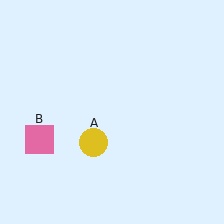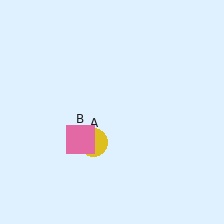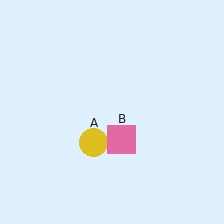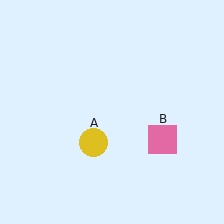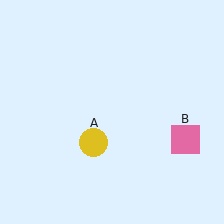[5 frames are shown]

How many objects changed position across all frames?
1 object changed position: pink square (object B).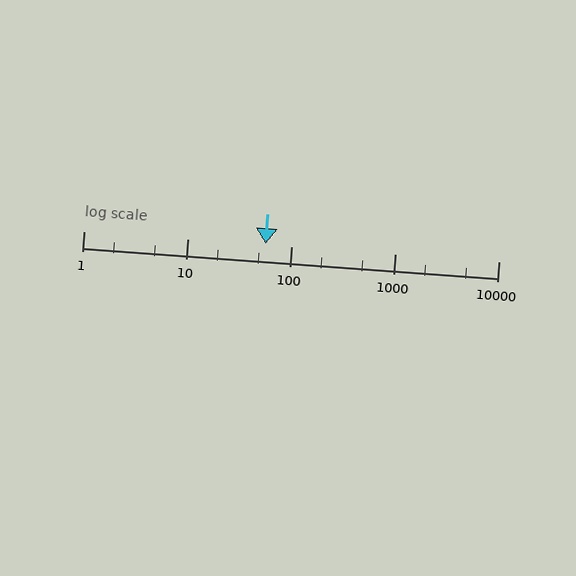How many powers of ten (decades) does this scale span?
The scale spans 4 decades, from 1 to 10000.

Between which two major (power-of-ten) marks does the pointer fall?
The pointer is between 10 and 100.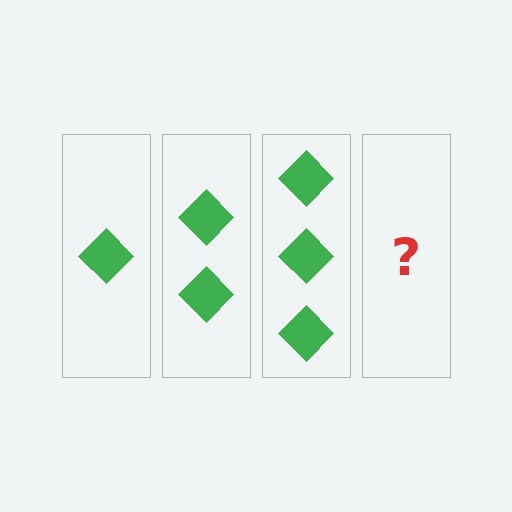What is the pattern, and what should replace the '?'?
The pattern is that each step adds one more diamond. The '?' should be 4 diamonds.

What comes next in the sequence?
The next element should be 4 diamonds.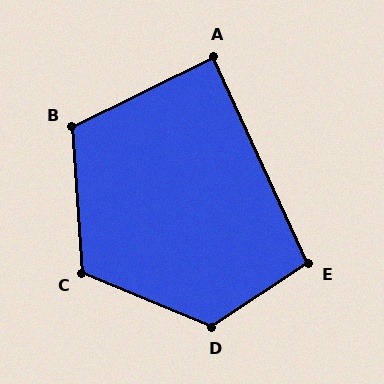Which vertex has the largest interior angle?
D, at approximately 124 degrees.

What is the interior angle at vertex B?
Approximately 112 degrees (obtuse).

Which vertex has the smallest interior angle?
A, at approximately 89 degrees.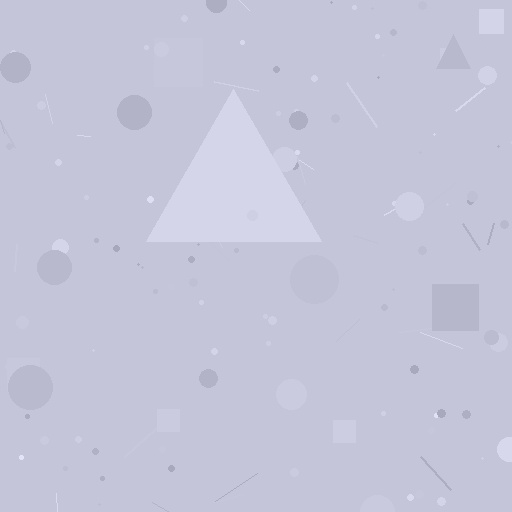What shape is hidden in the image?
A triangle is hidden in the image.